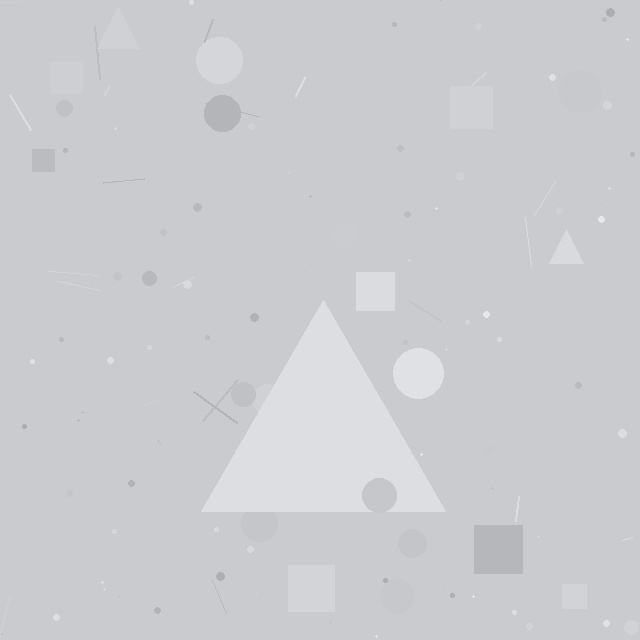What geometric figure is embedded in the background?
A triangle is embedded in the background.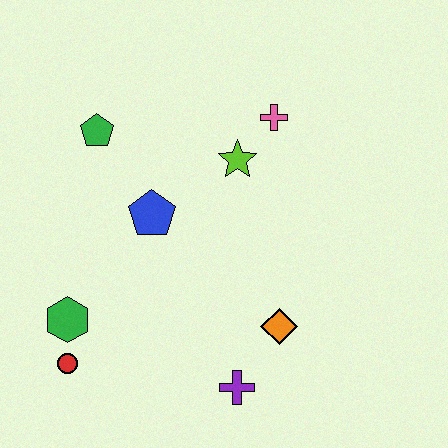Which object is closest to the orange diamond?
The purple cross is closest to the orange diamond.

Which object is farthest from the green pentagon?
The purple cross is farthest from the green pentagon.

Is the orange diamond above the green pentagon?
No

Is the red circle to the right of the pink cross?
No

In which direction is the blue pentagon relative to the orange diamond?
The blue pentagon is to the left of the orange diamond.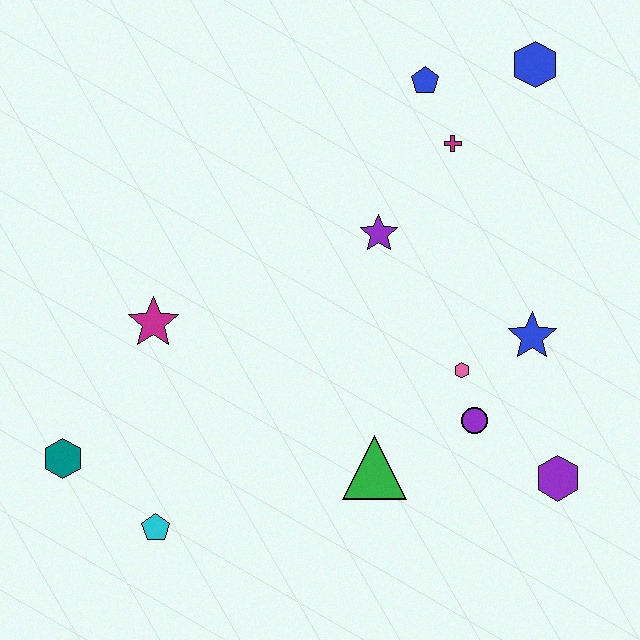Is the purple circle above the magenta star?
No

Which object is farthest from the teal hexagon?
The blue hexagon is farthest from the teal hexagon.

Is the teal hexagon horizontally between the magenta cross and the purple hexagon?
No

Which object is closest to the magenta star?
The teal hexagon is closest to the magenta star.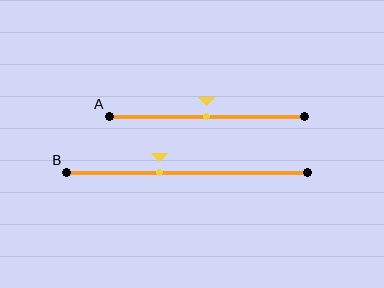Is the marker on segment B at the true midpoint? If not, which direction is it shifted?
No, the marker on segment B is shifted to the left by about 11% of the segment length.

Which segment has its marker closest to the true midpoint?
Segment A has its marker closest to the true midpoint.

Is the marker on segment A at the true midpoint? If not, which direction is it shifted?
Yes, the marker on segment A is at the true midpoint.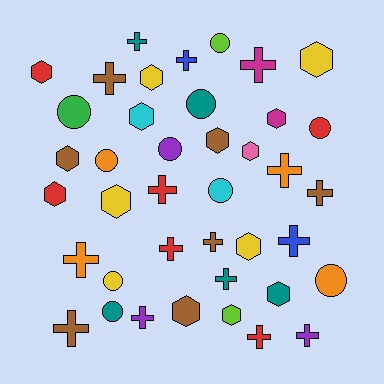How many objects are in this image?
There are 40 objects.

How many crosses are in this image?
There are 16 crosses.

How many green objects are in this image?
There is 1 green object.